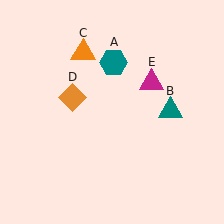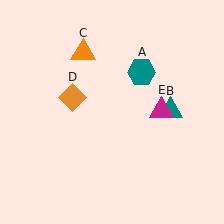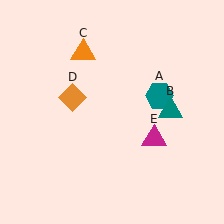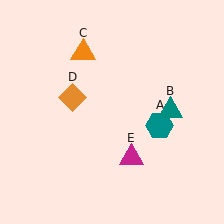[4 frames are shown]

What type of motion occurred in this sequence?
The teal hexagon (object A), magenta triangle (object E) rotated clockwise around the center of the scene.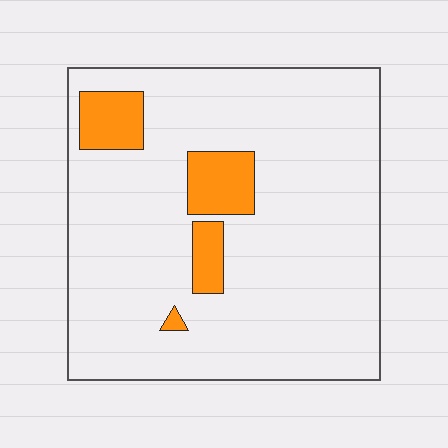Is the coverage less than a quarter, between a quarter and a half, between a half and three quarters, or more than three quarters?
Less than a quarter.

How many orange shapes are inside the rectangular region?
4.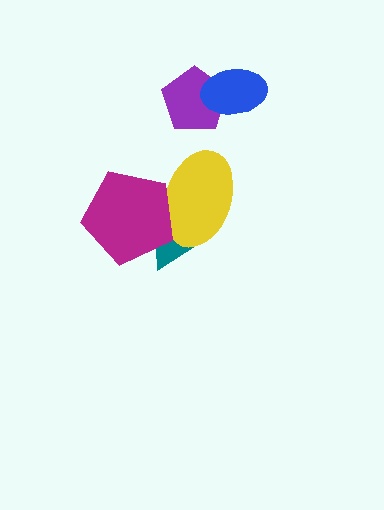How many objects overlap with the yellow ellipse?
2 objects overlap with the yellow ellipse.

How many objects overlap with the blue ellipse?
1 object overlaps with the blue ellipse.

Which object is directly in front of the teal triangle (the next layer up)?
The yellow ellipse is directly in front of the teal triangle.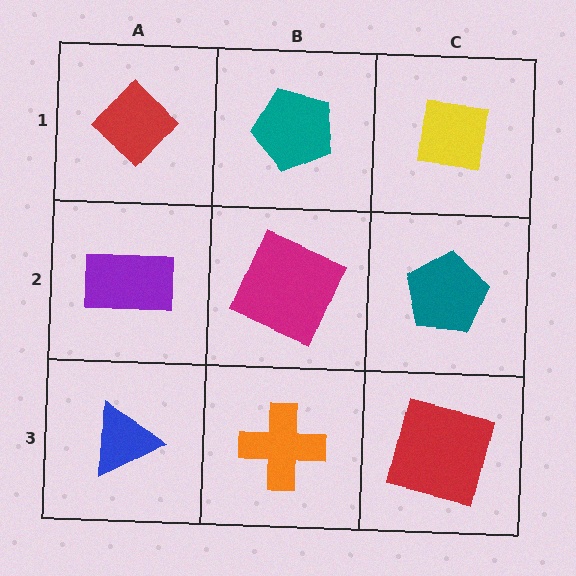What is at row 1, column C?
A yellow square.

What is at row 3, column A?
A blue triangle.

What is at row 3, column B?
An orange cross.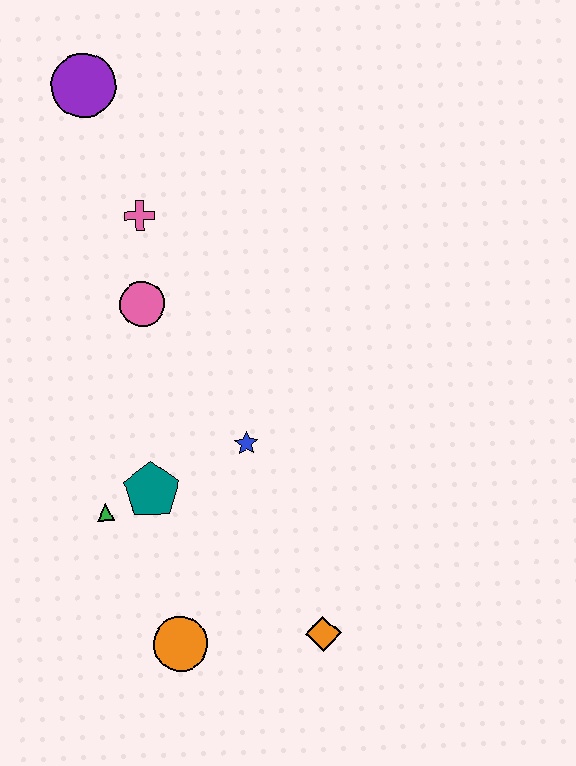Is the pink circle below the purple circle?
Yes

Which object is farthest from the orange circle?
The purple circle is farthest from the orange circle.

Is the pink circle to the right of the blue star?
No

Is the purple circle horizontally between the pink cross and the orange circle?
No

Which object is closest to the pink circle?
The pink cross is closest to the pink circle.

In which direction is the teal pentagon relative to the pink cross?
The teal pentagon is below the pink cross.